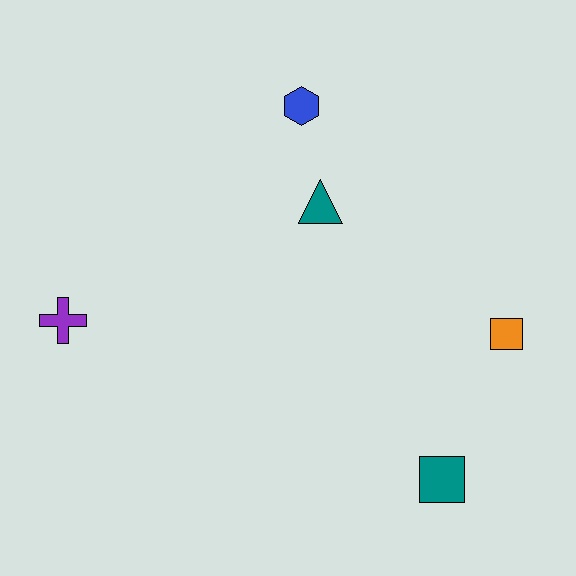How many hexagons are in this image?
There is 1 hexagon.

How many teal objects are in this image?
There are 2 teal objects.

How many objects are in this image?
There are 5 objects.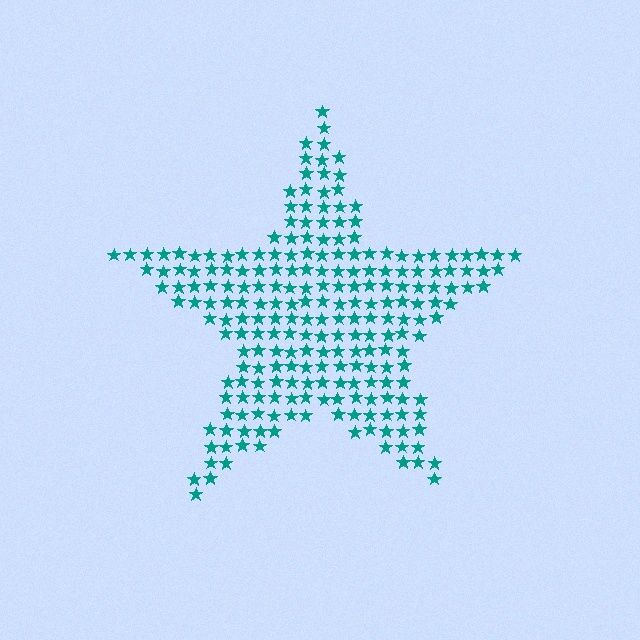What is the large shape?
The large shape is a star.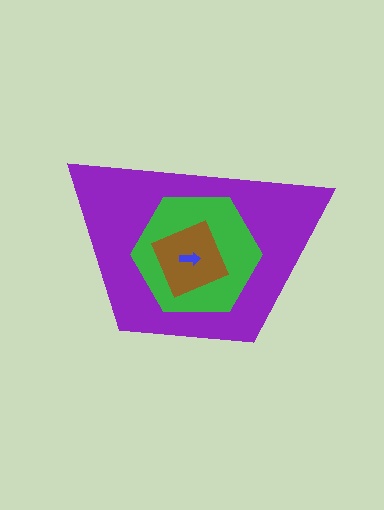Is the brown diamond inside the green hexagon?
Yes.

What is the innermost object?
The blue arrow.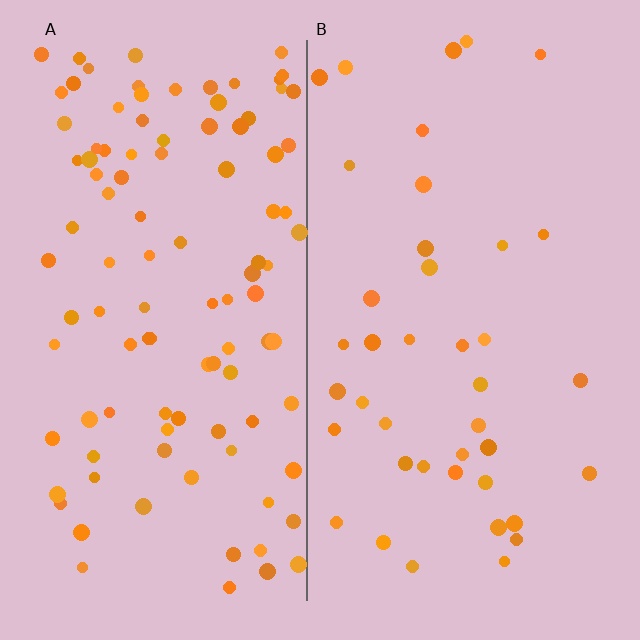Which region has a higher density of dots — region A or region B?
A (the left).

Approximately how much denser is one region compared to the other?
Approximately 2.6× — region A over region B.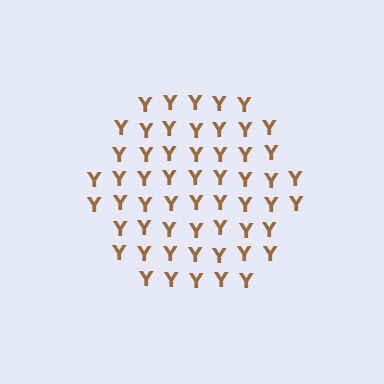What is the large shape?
The large shape is a hexagon.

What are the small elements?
The small elements are letter Y's.